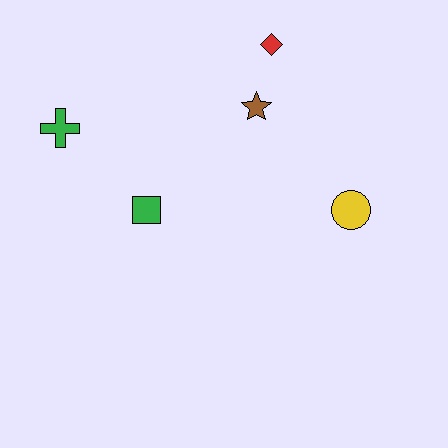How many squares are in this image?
There is 1 square.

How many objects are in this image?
There are 5 objects.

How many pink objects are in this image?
There are no pink objects.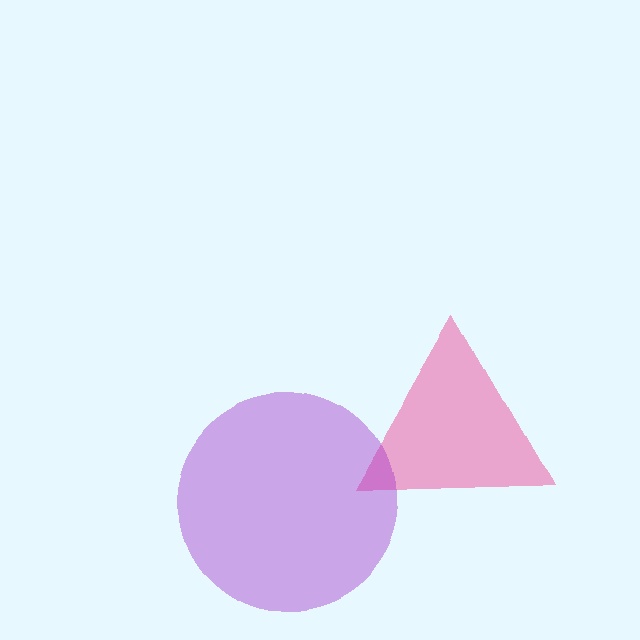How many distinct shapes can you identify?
There are 2 distinct shapes: a pink triangle, a purple circle.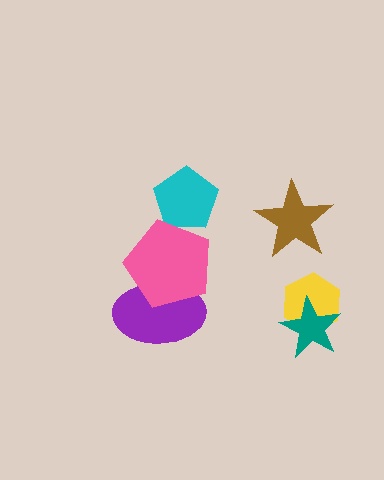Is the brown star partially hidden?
No, no other shape covers it.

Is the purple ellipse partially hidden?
Yes, it is partially covered by another shape.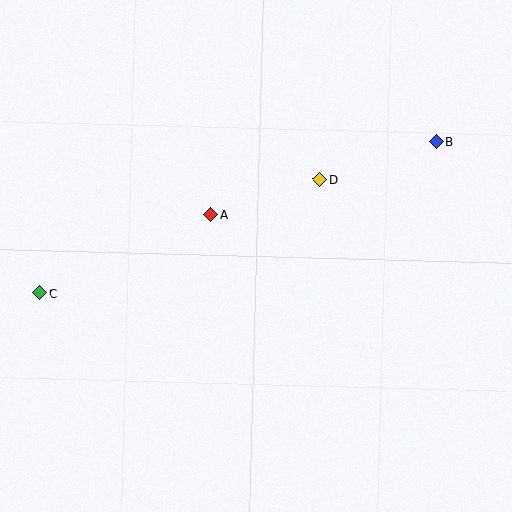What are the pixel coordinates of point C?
Point C is at (40, 293).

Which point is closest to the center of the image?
Point A at (211, 214) is closest to the center.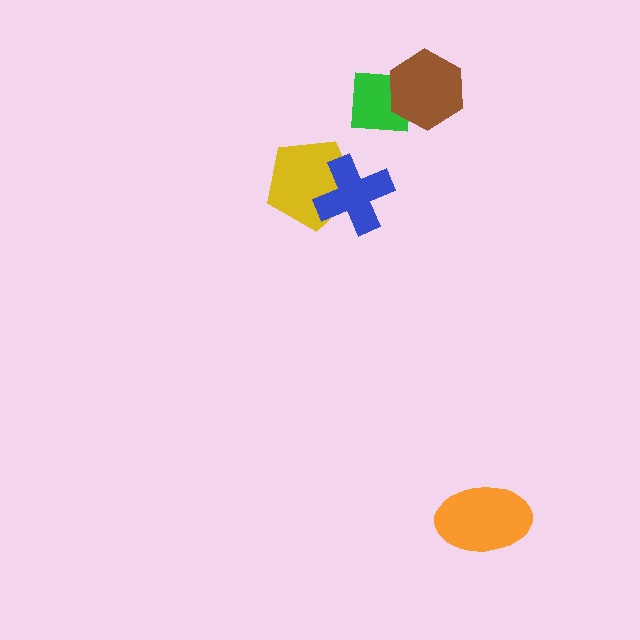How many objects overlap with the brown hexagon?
1 object overlaps with the brown hexagon.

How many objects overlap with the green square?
1 object overlaps with the green square.